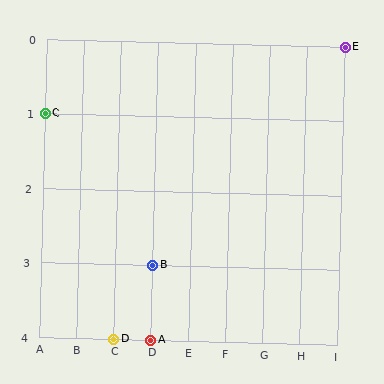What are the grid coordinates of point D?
Point D is at grid coordinates (C, 4).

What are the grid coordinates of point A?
Point A is at grid coordinates (D, 4).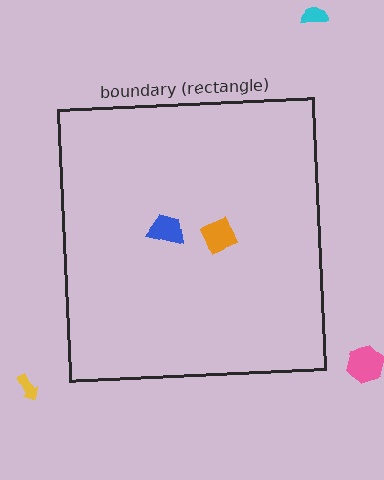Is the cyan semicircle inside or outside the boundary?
Outside.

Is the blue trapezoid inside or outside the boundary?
Inside.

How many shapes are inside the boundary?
2 inside, 3 outside.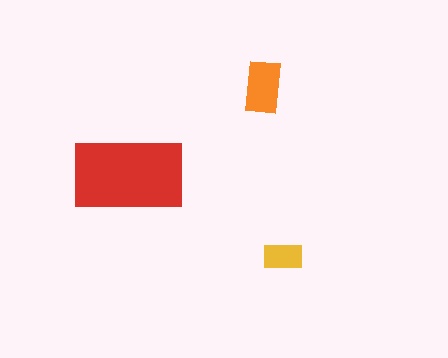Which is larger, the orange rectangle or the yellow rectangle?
The orange one.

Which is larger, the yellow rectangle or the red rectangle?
The red one.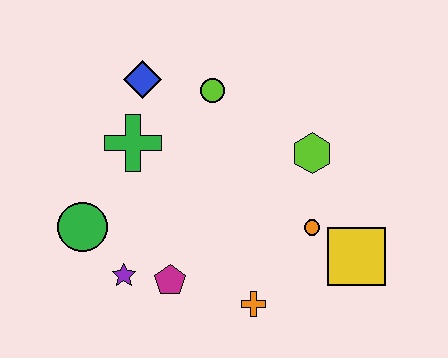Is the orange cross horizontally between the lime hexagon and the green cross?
Yes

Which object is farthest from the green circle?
The yellow square is farthest from the green circle.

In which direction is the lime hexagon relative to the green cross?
The lime hexagon is to the right of the green cross.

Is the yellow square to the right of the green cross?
Yes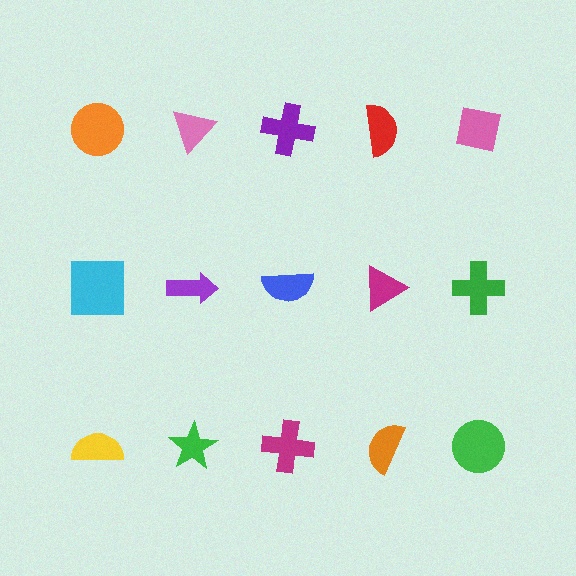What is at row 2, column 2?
A purple arrow.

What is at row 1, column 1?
An orange circle.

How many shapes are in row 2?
5 shapes.